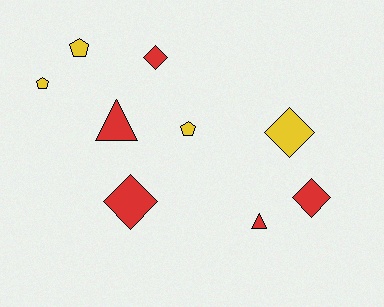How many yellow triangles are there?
There are no yellow triangles.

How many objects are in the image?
There are 9 objects.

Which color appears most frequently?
Red, with 5 objects.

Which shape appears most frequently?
Diamond, with 4 objects.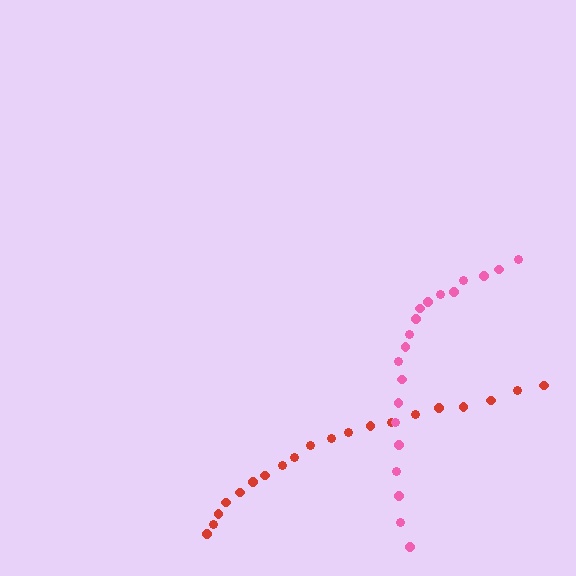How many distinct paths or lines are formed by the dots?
There are 2 distinct paths.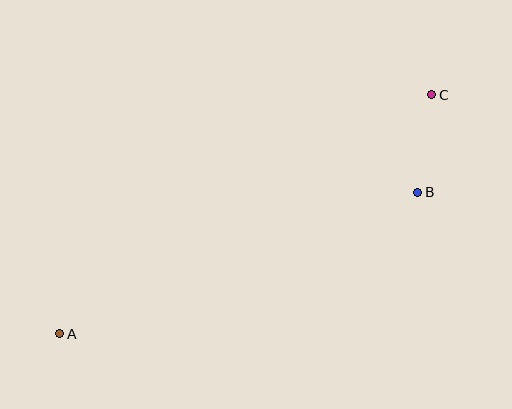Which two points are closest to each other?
Points B and C are closest to each other.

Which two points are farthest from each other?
Points A and C are farthest from each other.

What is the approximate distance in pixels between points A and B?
The distance between A and B is approximately 385 pixels.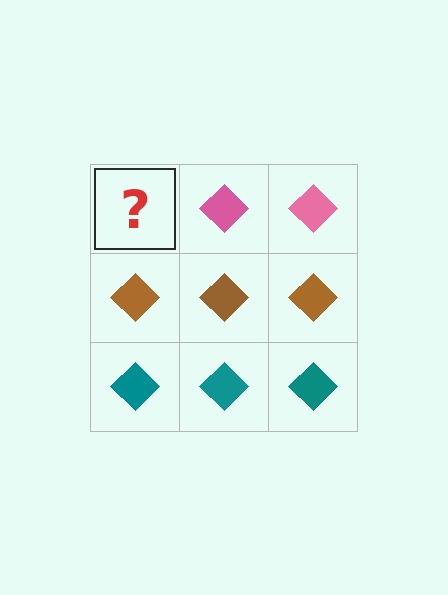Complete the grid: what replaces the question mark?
The question mark should be replaced with a pink diamond.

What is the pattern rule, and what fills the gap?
The rule is that each row has a consistent color. The gap should be filled with a pink diamond.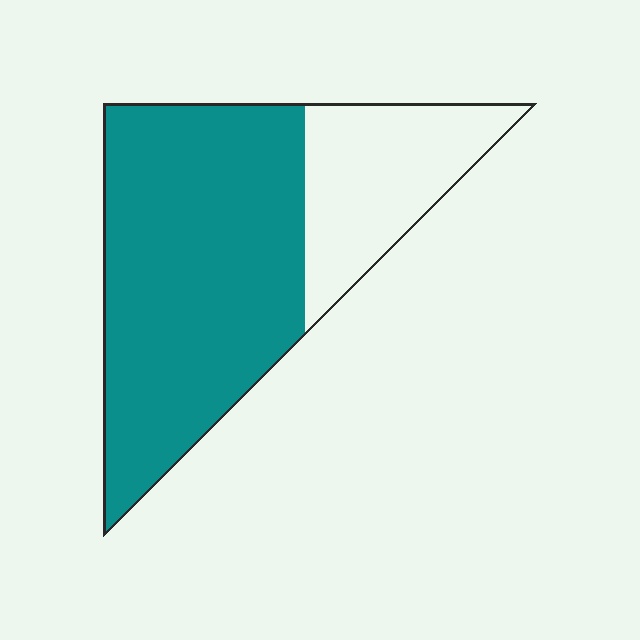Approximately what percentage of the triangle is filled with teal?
Approximately 70%.